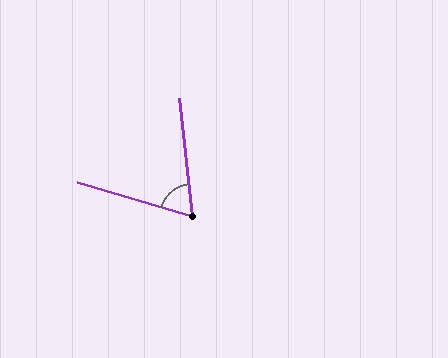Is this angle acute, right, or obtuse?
It is acute.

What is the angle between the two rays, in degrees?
Approximately 67 degrees.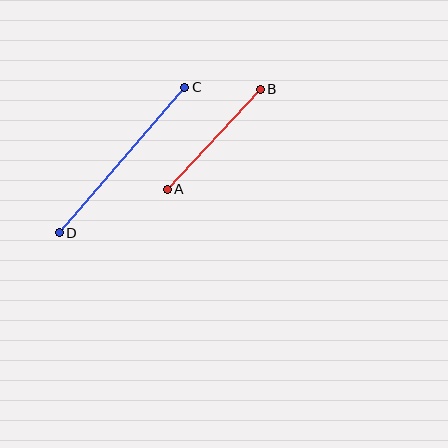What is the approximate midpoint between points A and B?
The midpoint is at approximately (214, 139) pixels.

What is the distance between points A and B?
The distance is approximately 136 pixels.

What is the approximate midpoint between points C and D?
The midpoint is at approximately (122, 160) pixels.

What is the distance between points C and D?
The distance is approximately 192 pixels.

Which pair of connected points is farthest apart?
Points C and D are farthest apart.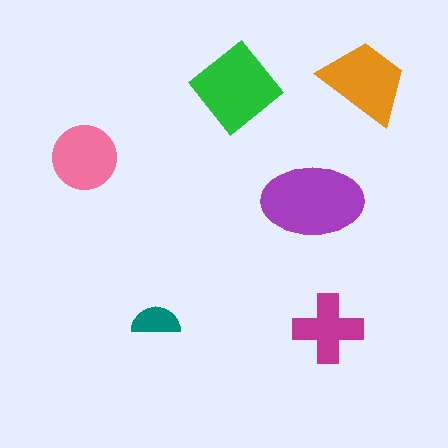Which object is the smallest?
The teal semicircle.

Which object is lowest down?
The magenta cross is bottommost.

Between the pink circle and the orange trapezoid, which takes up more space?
The orange trapezoid.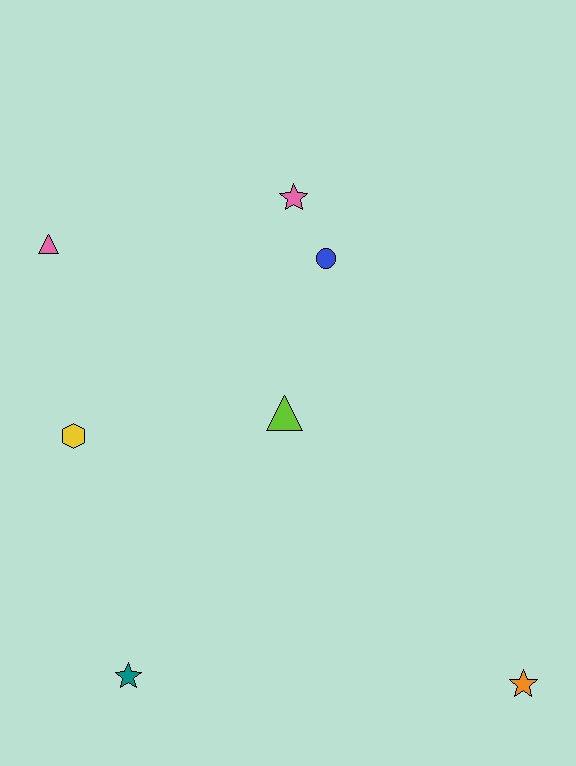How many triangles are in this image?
There are 2 triangles.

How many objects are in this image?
There are 7 objects.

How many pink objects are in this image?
There are 2 pink objects.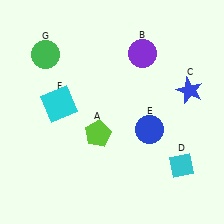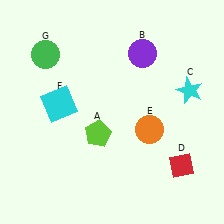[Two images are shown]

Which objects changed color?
C changed from blue to cyan. D changed from cyan to red. E changed from blue to orange.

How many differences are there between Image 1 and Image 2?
There are 3 differences between the two images.